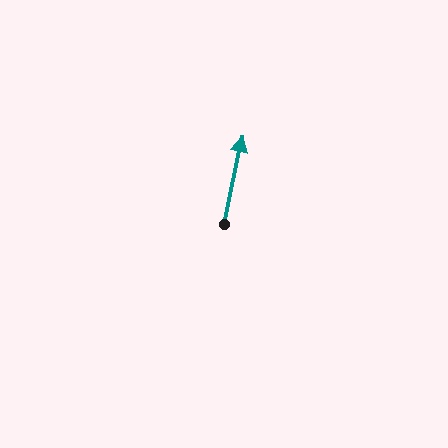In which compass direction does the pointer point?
North.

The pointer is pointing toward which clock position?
Roughly 12 o'clock.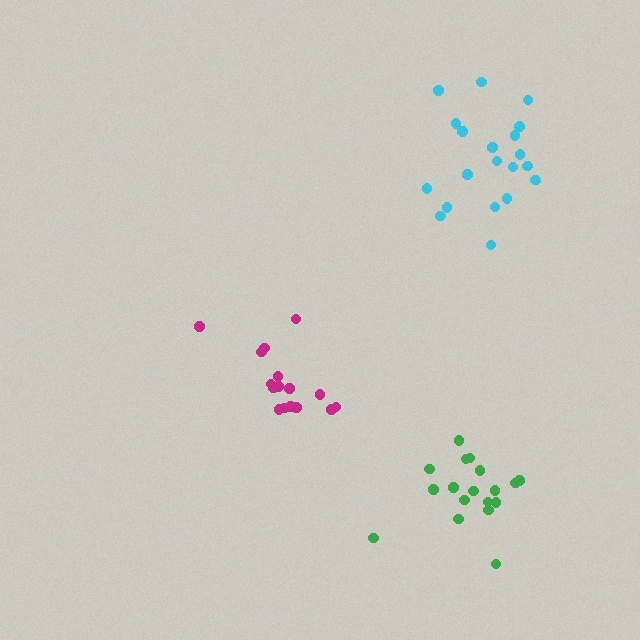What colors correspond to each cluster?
The clusters are colored: green, magenta, cyan.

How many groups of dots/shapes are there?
There are 3 groups.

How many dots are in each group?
Group 1: 18 dots, Group 2: 16 dots, Group 3: 20 dots (54 total).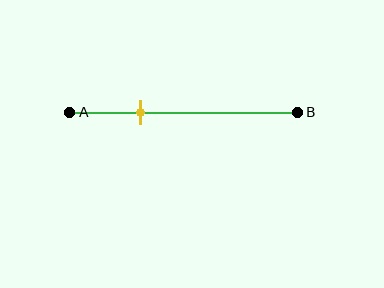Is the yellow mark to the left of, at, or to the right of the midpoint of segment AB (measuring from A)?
The yellow mark is to the left of the midpoint of segment AB.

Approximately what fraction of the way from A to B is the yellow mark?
The yellow mark is approximately 30% of the way from A to B.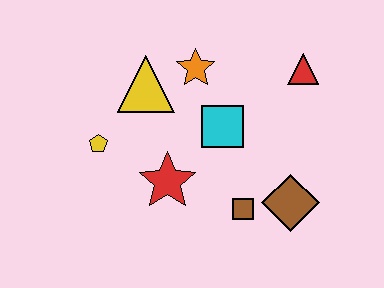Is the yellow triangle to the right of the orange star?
No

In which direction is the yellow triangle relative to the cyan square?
The yellow triangle is to the left of the cyan square.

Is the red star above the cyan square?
No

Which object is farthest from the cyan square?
The yellow pentagon is farthest from the cyan square.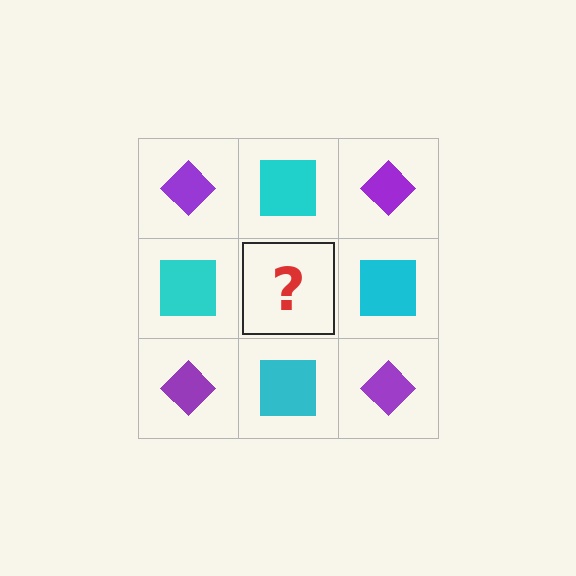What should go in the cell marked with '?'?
The missing cell should contain a purple diamond.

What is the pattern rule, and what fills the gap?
The rule is that it alternates purple diamond and cyan square in a checkerboard pattern. The gap should be filled with a purple diamond.